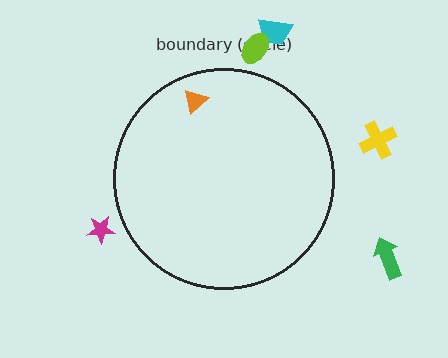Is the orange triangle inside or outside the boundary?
Inside.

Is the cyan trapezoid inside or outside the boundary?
Outside.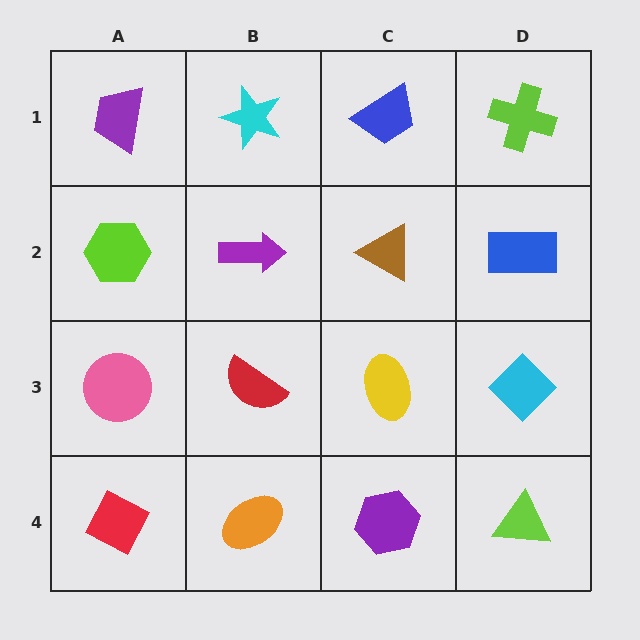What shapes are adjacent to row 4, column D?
A cyan diamond (row 3, column D), a purple hexagon (row 4, column C).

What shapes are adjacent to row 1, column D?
A blue rectangle (row 2, column D), a blue trapezoid (row 1, column C).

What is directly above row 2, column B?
A cyan star.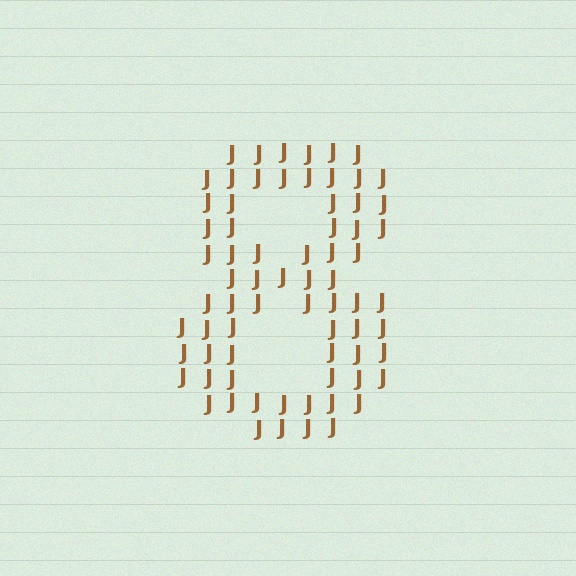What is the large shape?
The large shape is the digit 8.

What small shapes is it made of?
It is made of small letter J's.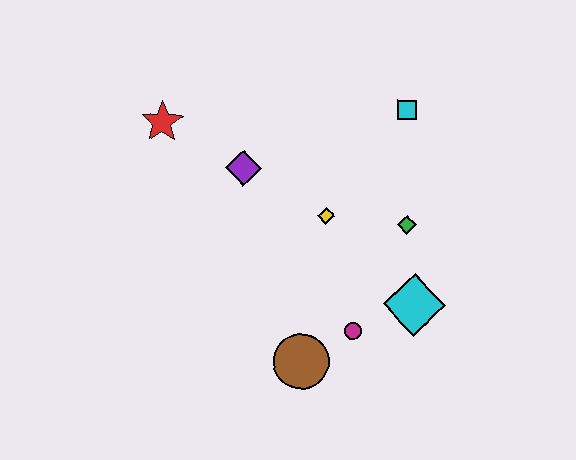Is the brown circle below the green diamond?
Yes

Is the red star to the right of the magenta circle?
No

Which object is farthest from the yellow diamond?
The red star is farthest from the yellow diamond.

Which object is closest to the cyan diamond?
The magenta circle is closest to the cyan diamond.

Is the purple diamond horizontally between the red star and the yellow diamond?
Yes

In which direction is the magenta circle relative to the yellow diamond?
The magenta circle is below the yellow diamond.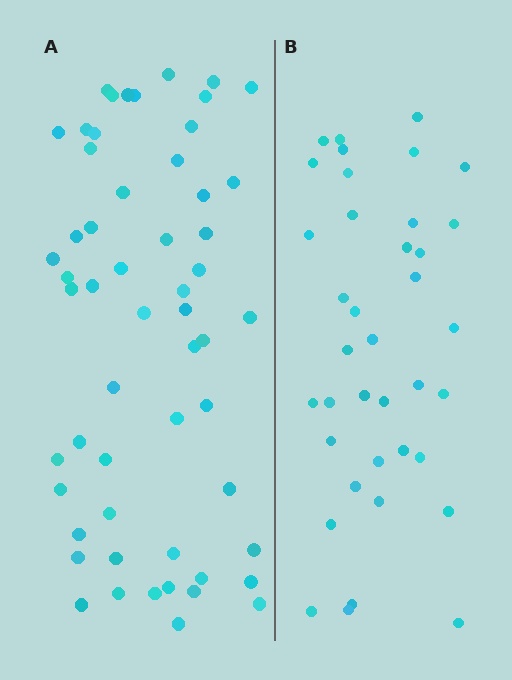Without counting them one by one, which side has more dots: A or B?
Region A (the left region) has more dots.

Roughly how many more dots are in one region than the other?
Region A has approximately 20 more dots than region B.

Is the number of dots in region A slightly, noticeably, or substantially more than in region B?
Region A has substantially more. The ratio is roughly 1.5 to 1.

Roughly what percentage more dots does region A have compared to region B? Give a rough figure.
About 45% more.